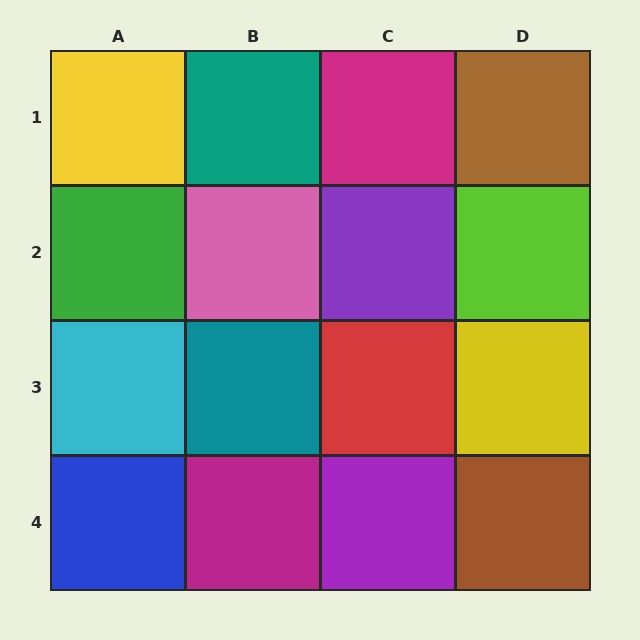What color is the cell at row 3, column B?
Teal.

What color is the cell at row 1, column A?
Yellow.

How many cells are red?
1 cell is red.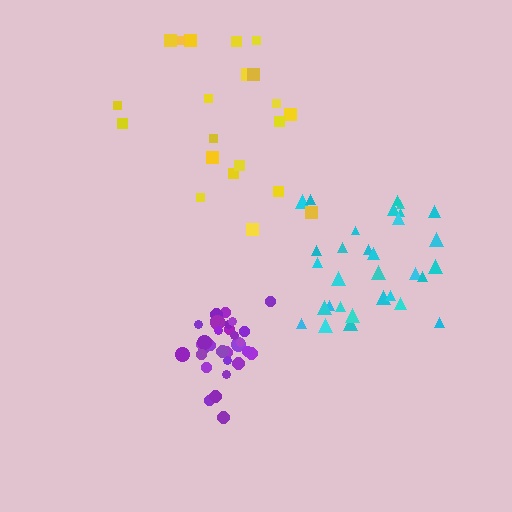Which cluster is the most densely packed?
Purple.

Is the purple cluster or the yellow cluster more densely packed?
Purple.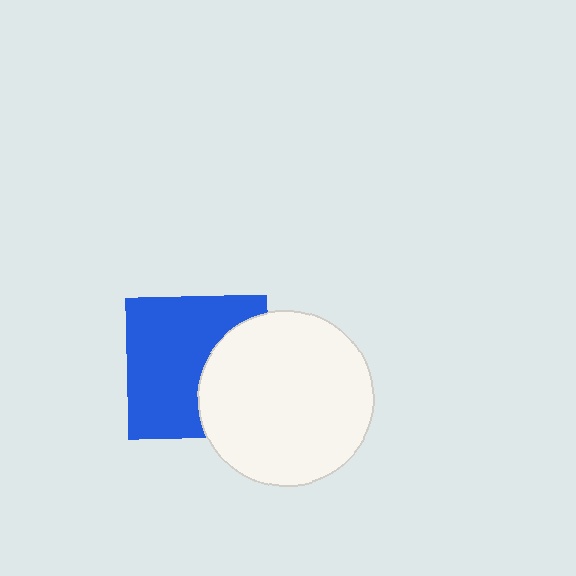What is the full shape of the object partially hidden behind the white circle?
The partially hidden object is a blue square.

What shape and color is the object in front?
The object in front is a white circle.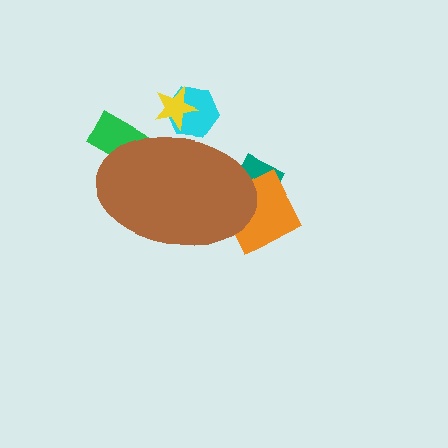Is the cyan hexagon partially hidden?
Yes, the cyan hexagon is partially hidden behind the brown ellipse.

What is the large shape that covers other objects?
A brown ellipse.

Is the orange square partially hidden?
Yes, the orange square is partially hidden behind the brown ellipse.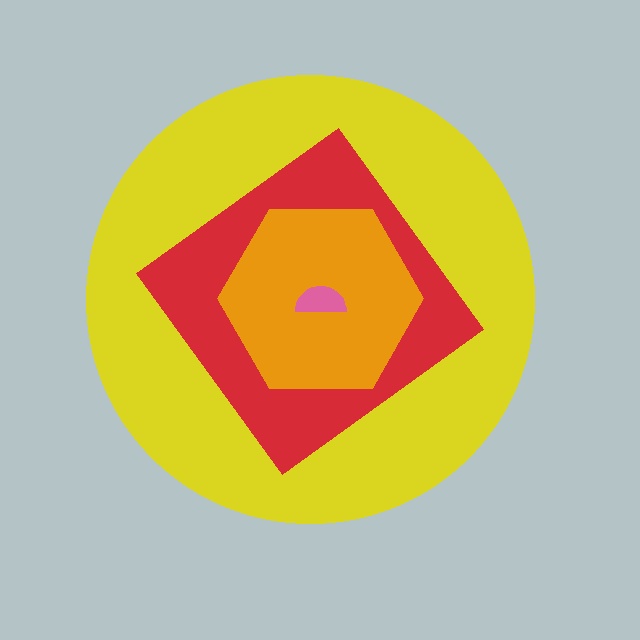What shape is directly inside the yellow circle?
The red diamond.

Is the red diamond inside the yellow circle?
Yes.